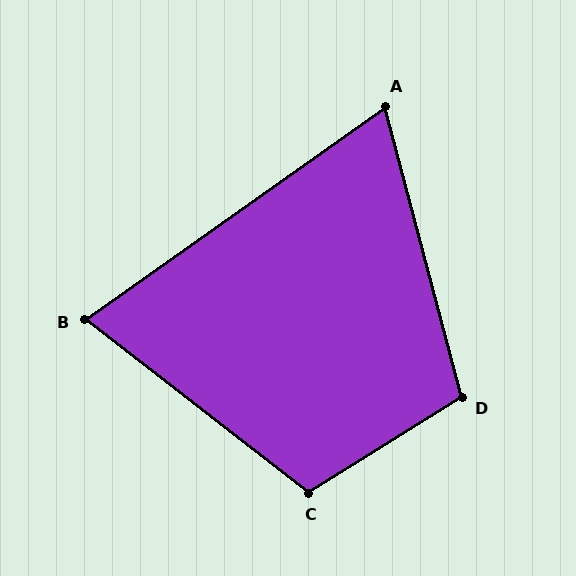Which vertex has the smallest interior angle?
A, at approximately 70 degrees.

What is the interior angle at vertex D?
Approximately 107 degrees (obtuse).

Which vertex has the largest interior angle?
C, at approximately 110 degrees.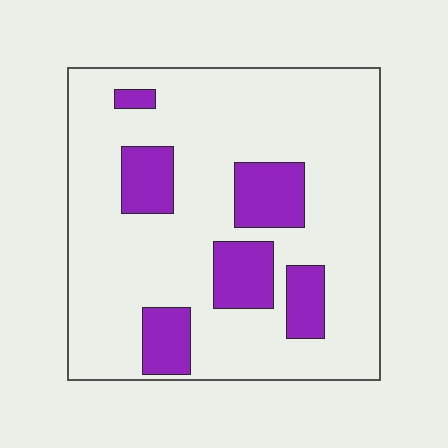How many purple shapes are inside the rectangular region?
6.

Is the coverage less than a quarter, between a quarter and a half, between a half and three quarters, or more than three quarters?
Less than a quarter.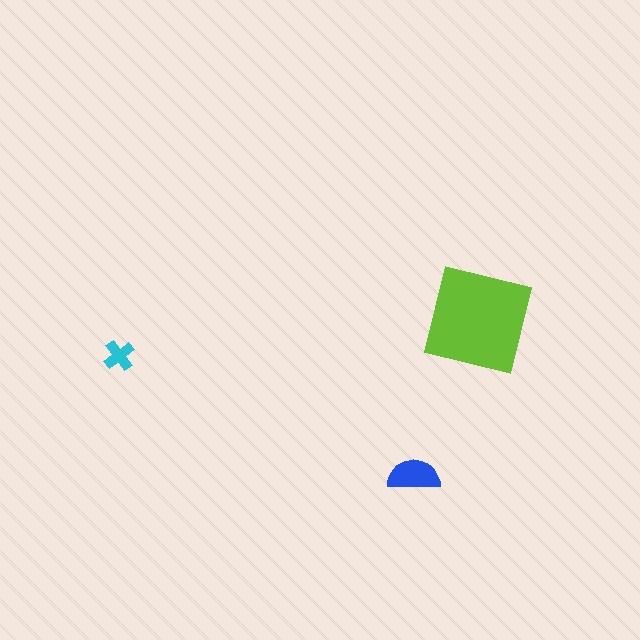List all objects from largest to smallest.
The lime square, the blue semicircle, the cyan cross.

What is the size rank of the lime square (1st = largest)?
1st.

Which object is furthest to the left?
The cyan cross is leftmost.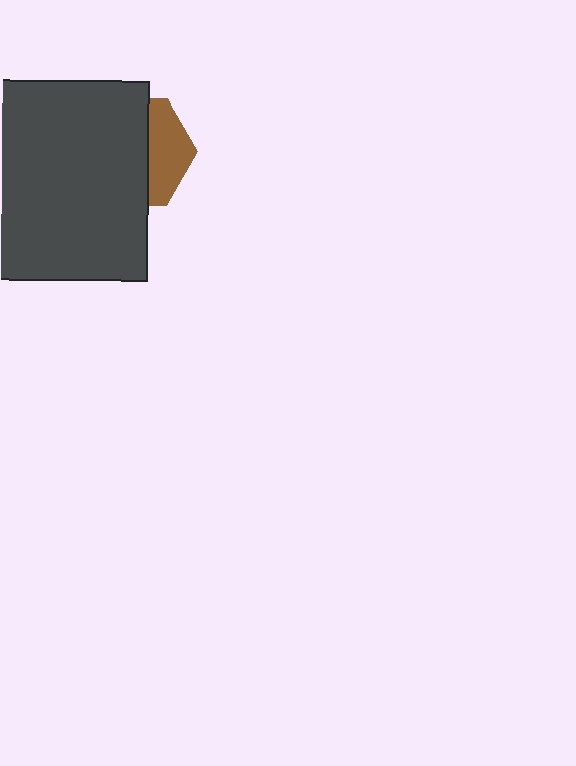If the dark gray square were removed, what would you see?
You would see the complete brown hexagon.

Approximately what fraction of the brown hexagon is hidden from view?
Roughly 65% of the brown hexagon is hidden behind the dark gray square.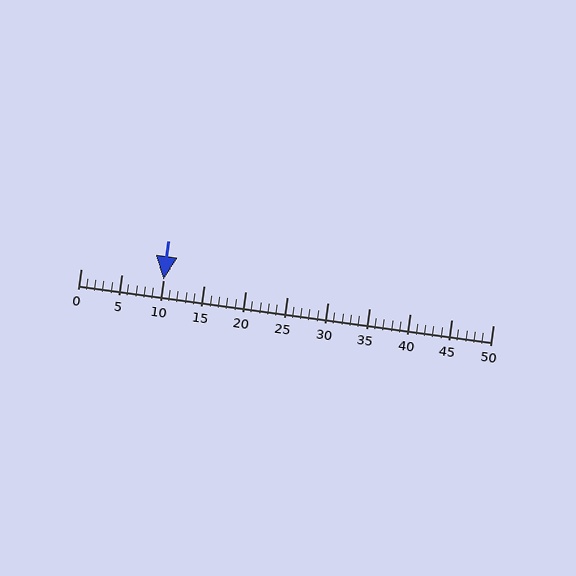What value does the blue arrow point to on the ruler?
The blue arrow points to approximately 10.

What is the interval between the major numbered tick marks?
The major tick marks are spaced 5 units apart.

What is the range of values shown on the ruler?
The ruler shows values from 0 to 50.